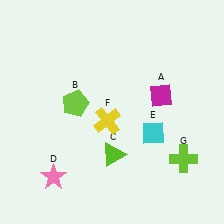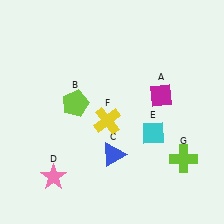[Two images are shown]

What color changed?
The triangle (C) changed from lime in Image 1 to blue in Image 2.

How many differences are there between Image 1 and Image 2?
There is 1 difference between the two images.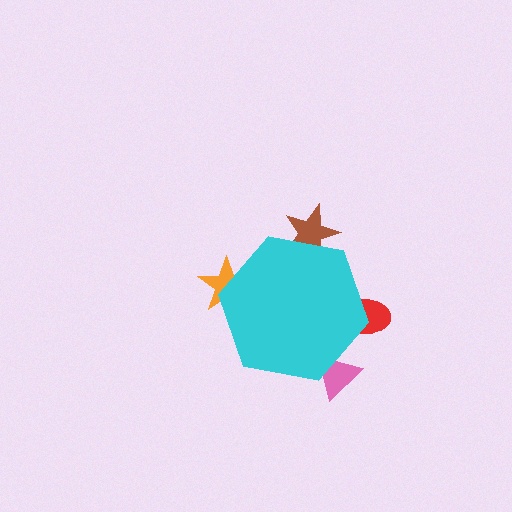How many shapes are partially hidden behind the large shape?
4 shapes are partially hidden.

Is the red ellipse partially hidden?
Yes, the red ellipse is partially hidden behind the cyan hexagon.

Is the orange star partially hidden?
Yes, the orange star is partially hidden behind the cyan hexagon.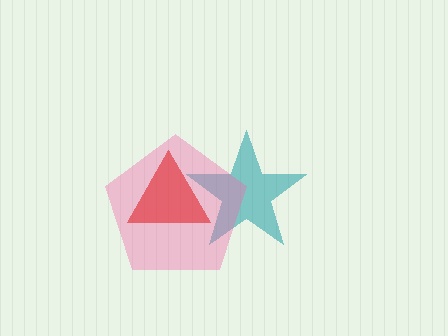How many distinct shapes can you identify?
There are 3 distinct shapes: a teal star, a pink pentagon, a red triangle.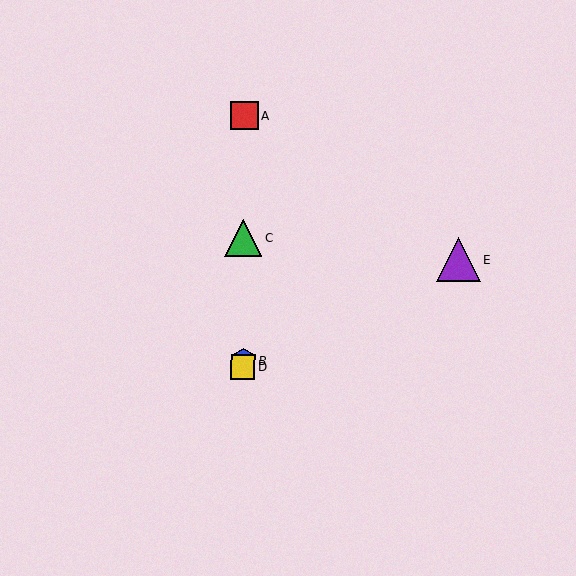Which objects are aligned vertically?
Objects A, B, C, D are aligned vertically.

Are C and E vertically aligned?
No, C is at x≈244 and E is at x≈459.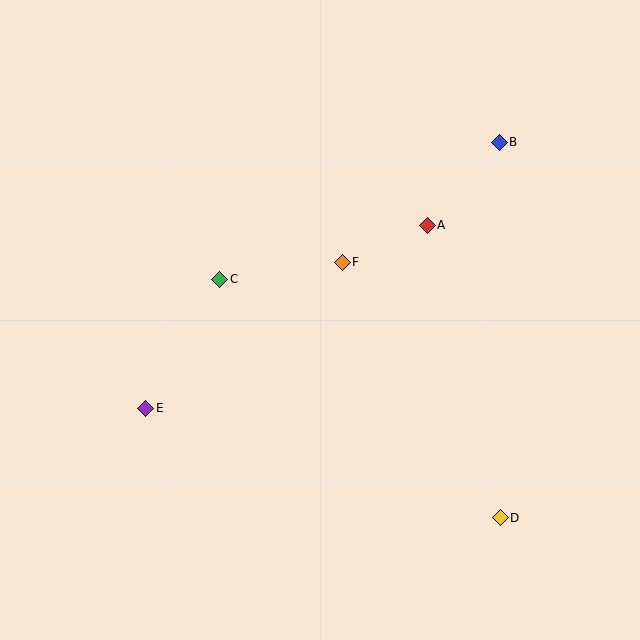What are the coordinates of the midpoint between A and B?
The midpoint between A and B is at (463, 184).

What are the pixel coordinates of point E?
Point E is at (146, 408).